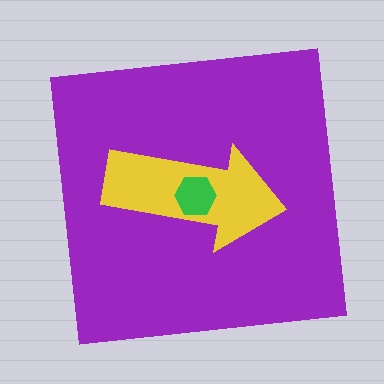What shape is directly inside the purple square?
The yellow arrow.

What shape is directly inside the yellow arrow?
The green hexagon.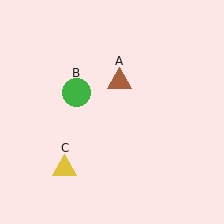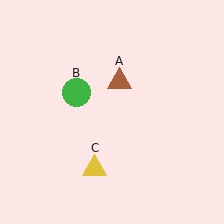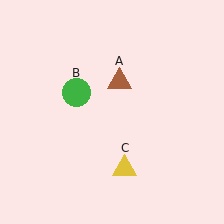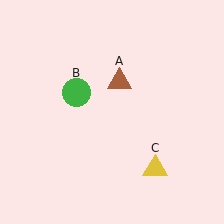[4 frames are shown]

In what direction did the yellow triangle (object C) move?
The yellow triangle (object C) moved right.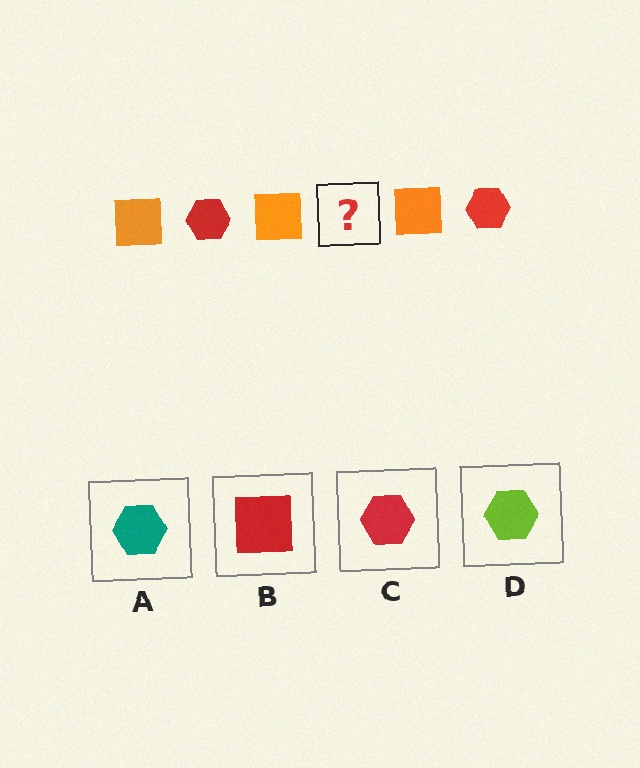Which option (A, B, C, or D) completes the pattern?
C.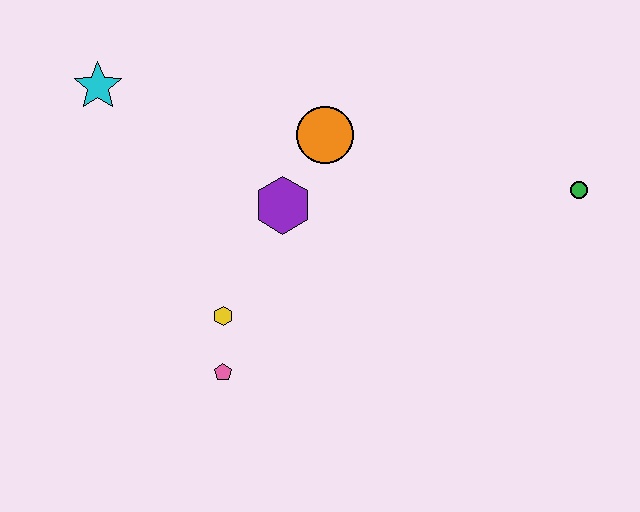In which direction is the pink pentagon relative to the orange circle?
The pink pentagon is below the orange circle.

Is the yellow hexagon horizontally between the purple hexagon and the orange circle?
No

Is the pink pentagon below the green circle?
Yes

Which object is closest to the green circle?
The orange circle is closest to the green circle.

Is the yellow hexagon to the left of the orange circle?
Yes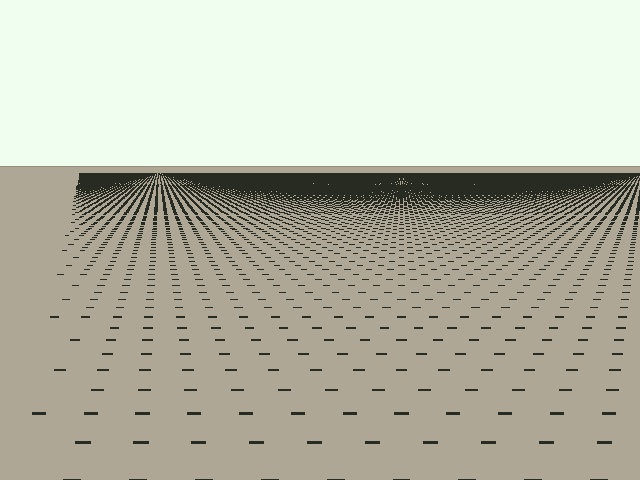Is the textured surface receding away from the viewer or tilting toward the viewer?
The surface is receding away from the viewer. Texture elements get smaller and denser toward the top.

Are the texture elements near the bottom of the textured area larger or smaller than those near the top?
Larger. Near the bottom, elements are closer to the viewer and appear at a bigger on-screen size.